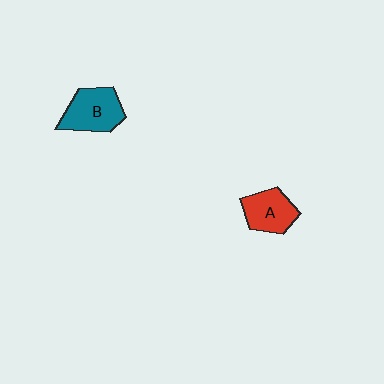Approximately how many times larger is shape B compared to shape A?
Approximately 1.2 times.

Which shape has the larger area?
Shape B (teal).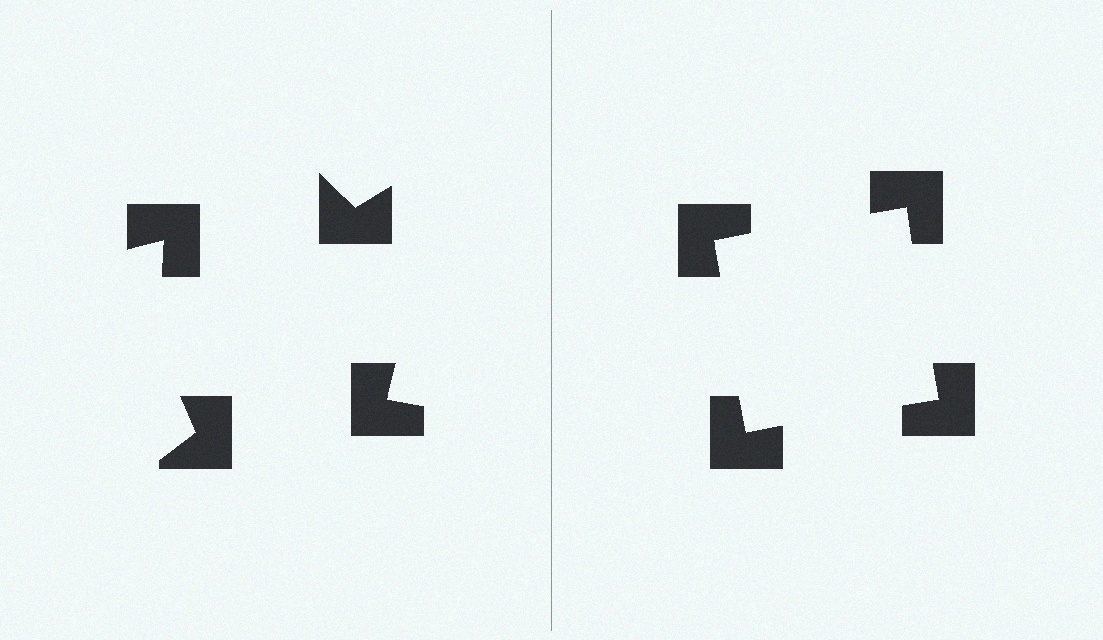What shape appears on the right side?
An illusory square.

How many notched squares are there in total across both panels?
8 — 4 on each side.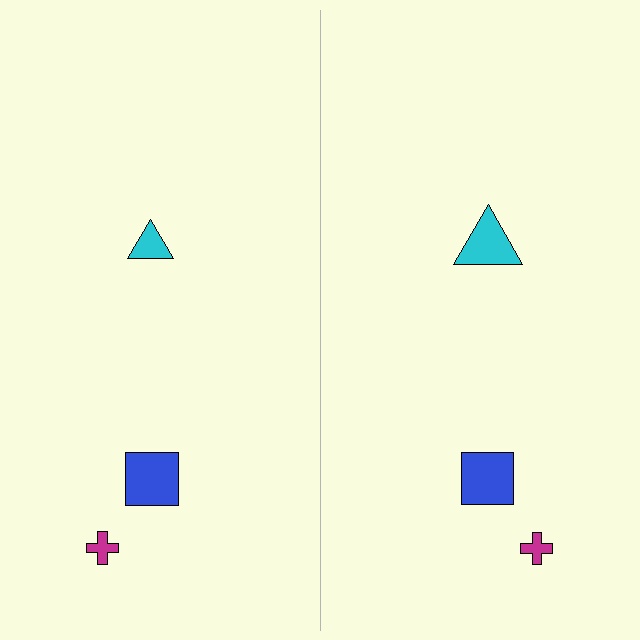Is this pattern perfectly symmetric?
No, the pattern is not perfectly symmetric. The cyan triangle on the right side has a different size than its mirror counterpart.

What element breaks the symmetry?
The cyan triangle on the right side has a different size than its mirror counterpart.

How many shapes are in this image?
There are 6 shapes in this image.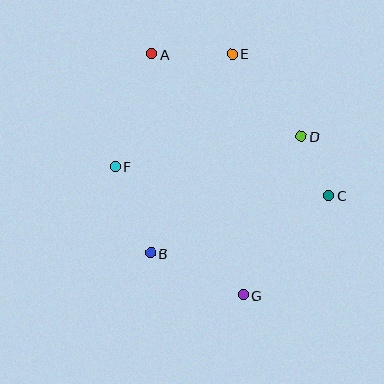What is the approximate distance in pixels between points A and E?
The distance between A and E is approximately 80 pixels.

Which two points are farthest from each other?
Points A and G are farthest from each other.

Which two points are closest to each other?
Points C and D are closest to each other.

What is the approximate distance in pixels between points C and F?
The distance between C and F is approximately 215 pixels.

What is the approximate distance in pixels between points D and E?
The distance between D and E is approximately 108 pixels.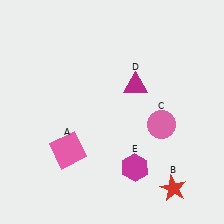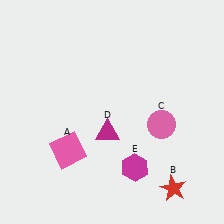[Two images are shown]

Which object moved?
The magenta triangle (D) moved down.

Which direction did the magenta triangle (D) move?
The magenta triangle (D) moved down.